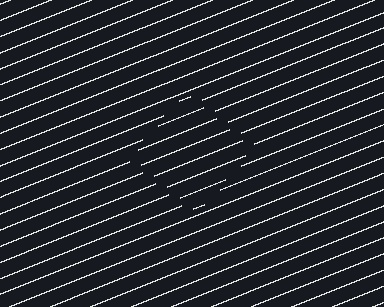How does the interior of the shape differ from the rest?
The interior of the shape contains the same grating, shifted by half a period — the contour is defined by the phase discontinuity where line-ends from the inner and outer gratings abut.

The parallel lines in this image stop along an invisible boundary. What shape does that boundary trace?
An illusory square. The interior of the shape contains the same grating, shifted by half a period — the contour is defined by the phase discontinuity where line-ends from the inner and outer gratings abut.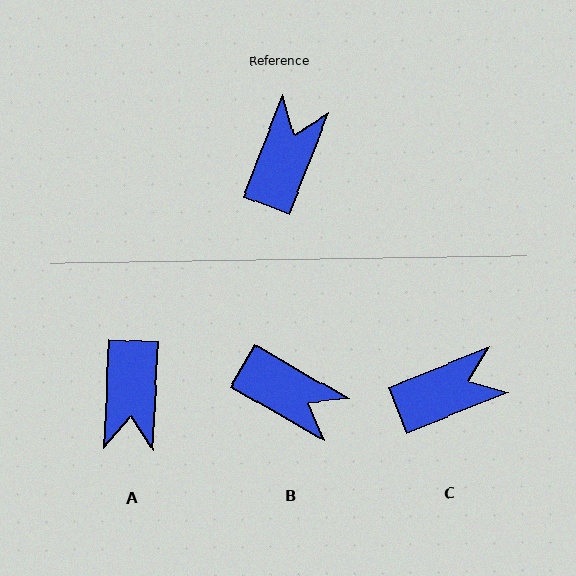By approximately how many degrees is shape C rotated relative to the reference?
Approximately 47 degrees clockwise.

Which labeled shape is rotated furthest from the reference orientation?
A, about 161 degrees away.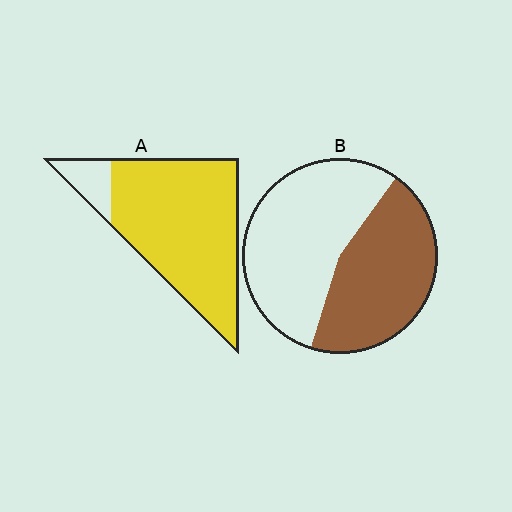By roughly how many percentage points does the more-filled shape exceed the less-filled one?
By roughly 45 percentage points (A over B).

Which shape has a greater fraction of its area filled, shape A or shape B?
Shape A.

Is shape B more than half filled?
No.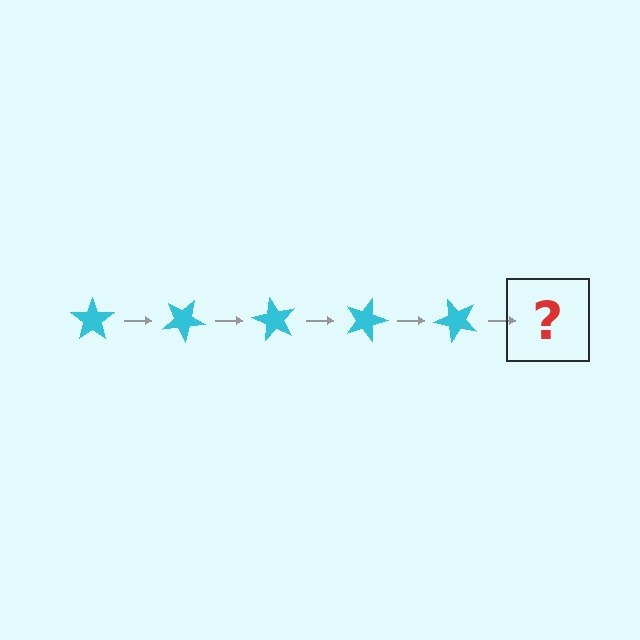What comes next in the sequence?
The next element should be a cyan star rotated 150 degrees.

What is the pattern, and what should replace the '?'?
The pattern is that the star rotates 30 degrees each step. The '?' should be a cyan star rotated 150 degrees.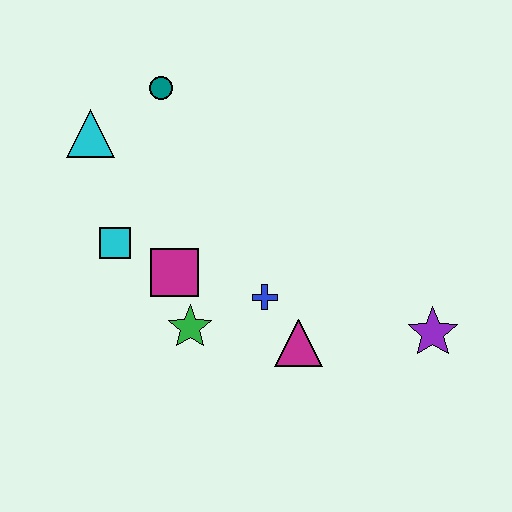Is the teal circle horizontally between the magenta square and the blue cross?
No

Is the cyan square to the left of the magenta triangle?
Yes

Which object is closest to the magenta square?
The green star is closest to the magenta square.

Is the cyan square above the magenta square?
Yes